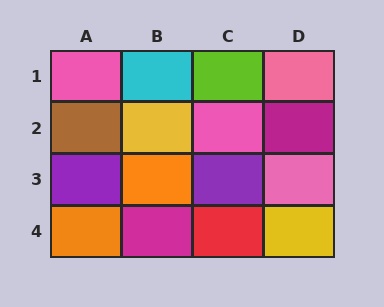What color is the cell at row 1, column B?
Cyan.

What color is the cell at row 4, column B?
Magenta.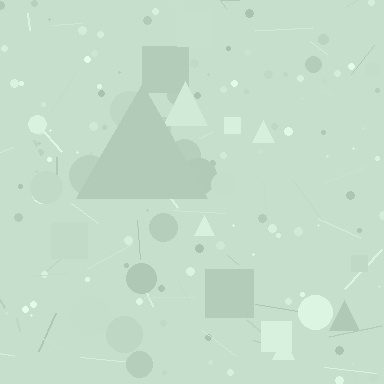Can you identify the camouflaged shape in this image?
The camouflaged shape is a triangle.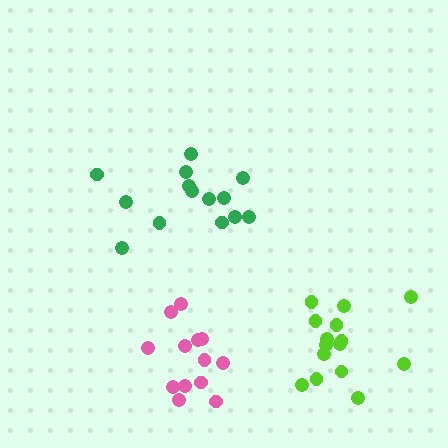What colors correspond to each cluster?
The clusters are colored: green, lime, pink.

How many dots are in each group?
Group 1: 14 dots, Group 2: 15 dots, Group 3: 13 dots (42 total).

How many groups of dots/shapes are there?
There are 3 groups.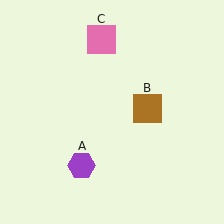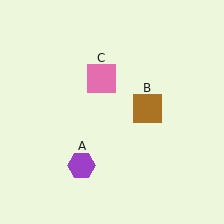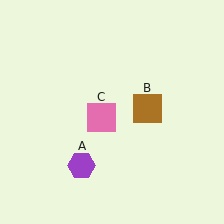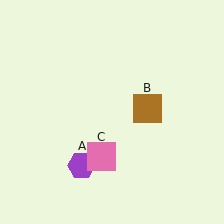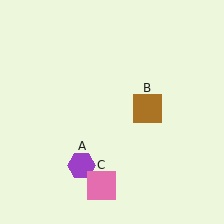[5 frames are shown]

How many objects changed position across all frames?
1 object changed position: pink square (object C).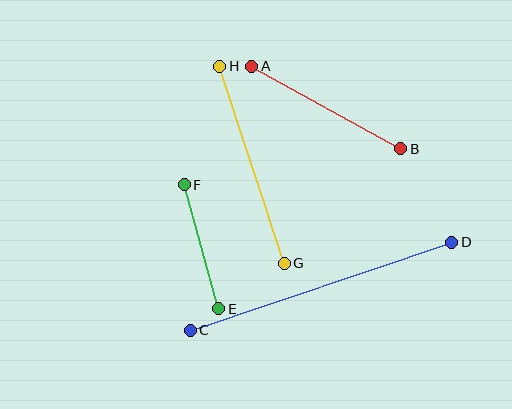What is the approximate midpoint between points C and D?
The midpoint is at approximately (321, 286) pixels.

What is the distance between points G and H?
The distance is approximately 207 pixels.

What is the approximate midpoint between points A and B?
The midpoint is at approximately (326, 108) pixels.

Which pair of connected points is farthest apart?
Points C and D are farthest apart.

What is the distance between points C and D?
The distance is approximately 276 pixels.